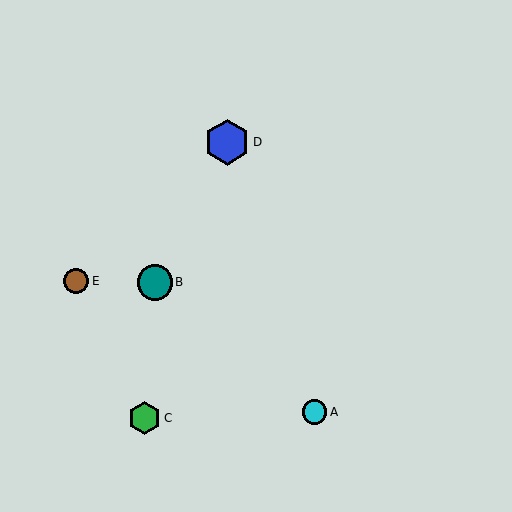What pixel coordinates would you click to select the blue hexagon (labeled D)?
Click at (227, 142) to select the blue hexagon D.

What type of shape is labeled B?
Shape B is a teal circle.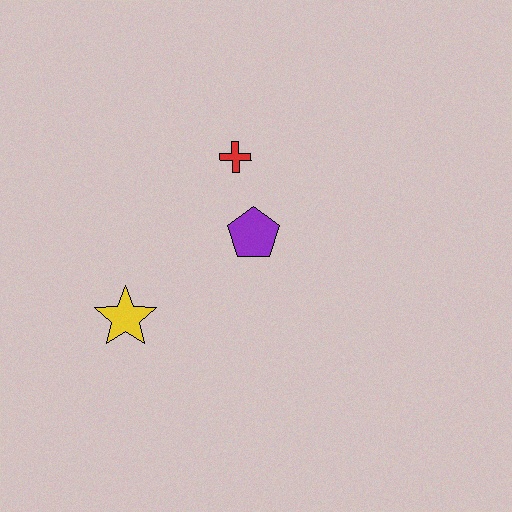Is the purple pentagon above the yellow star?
Yes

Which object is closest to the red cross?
The purple pentagon is closest to the red cross.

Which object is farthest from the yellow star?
The red cross is farthest from the yellow star.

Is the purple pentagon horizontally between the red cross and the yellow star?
No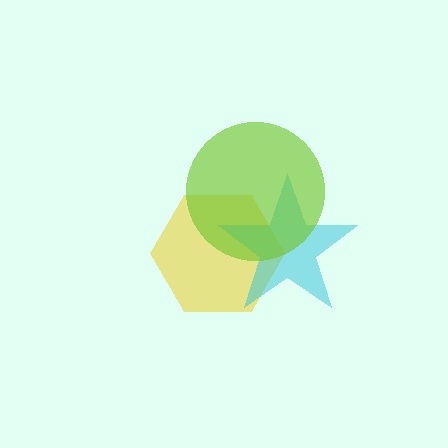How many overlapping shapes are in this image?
There are 3 overlapping shapes in the image.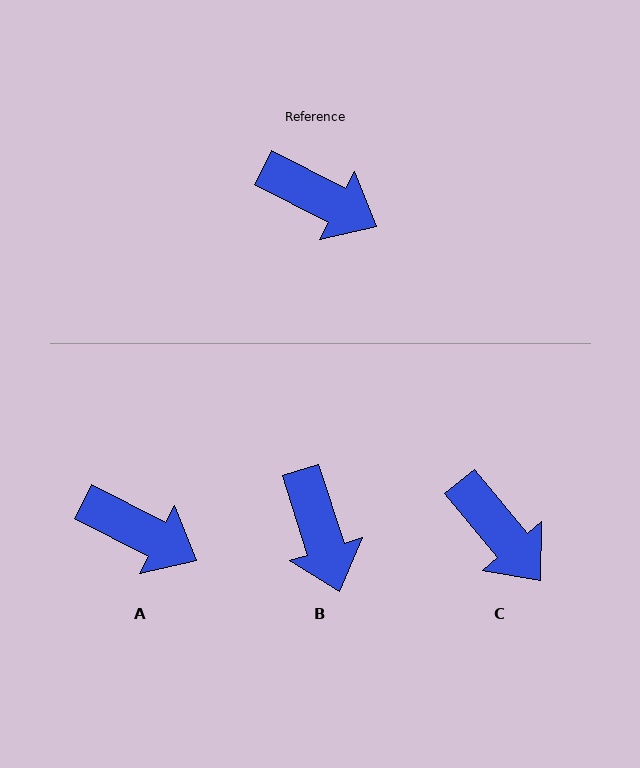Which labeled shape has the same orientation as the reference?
A.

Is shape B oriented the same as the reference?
No, it is off by about 45 degrees.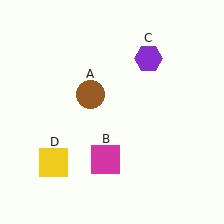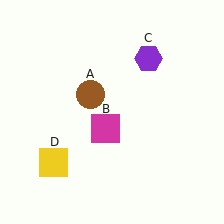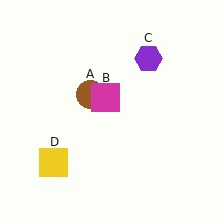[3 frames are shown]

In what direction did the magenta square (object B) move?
The magenta square (object B) moved up.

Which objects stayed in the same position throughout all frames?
Brown circle (object A) and purple hexagon (object C) and yellow square (object D) remained stationary.